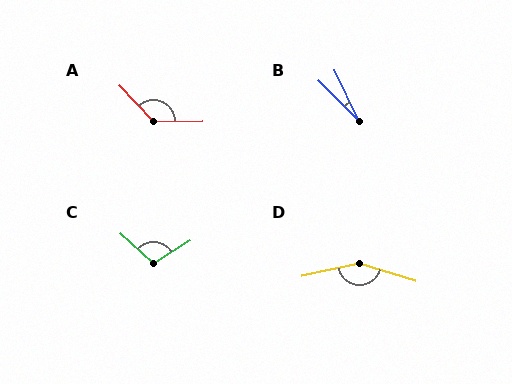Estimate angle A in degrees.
Approximately 133 degrees.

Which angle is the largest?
D, at approximately 151 degrees.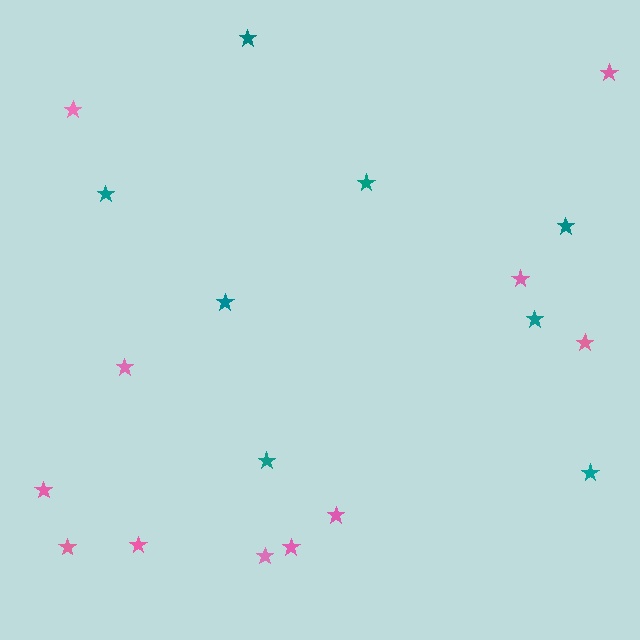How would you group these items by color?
There are 2 groups: one group of teal stars (8) and one group of pink stars (11).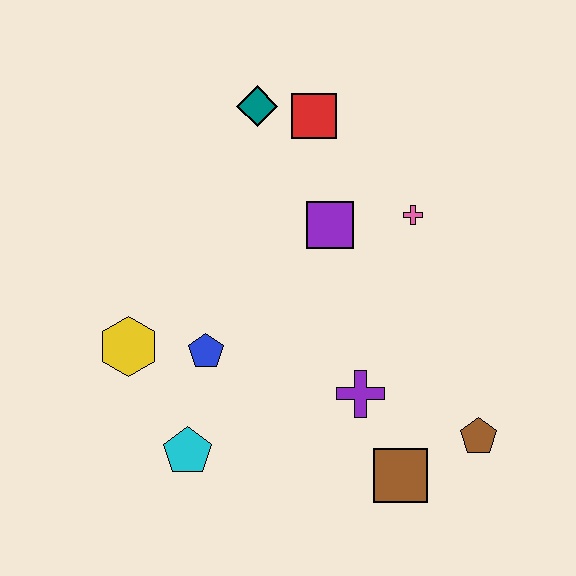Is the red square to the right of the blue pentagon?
Yes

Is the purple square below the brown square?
No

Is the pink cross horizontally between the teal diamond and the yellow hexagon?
No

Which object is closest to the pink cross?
The purple square is closest to the pink cross.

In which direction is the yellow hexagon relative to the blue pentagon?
The yellow hexagon is to the left of the blue pentagon.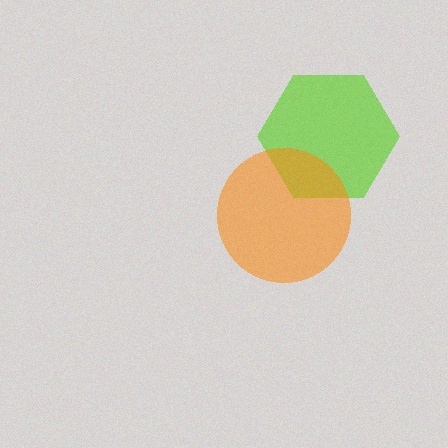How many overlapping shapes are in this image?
There are 2 overlapping shapes in the image.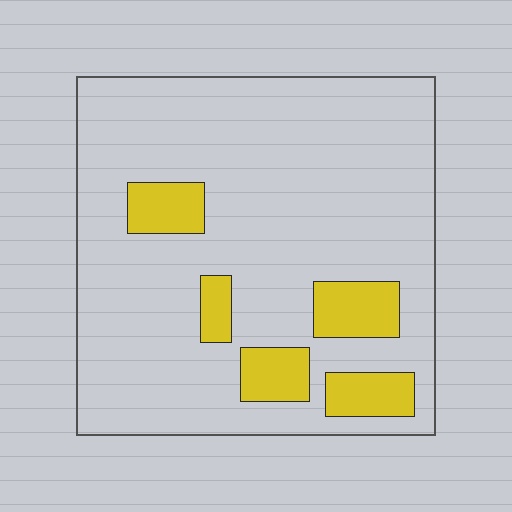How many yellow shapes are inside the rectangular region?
5.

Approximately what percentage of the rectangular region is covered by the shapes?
Approximately 15%.